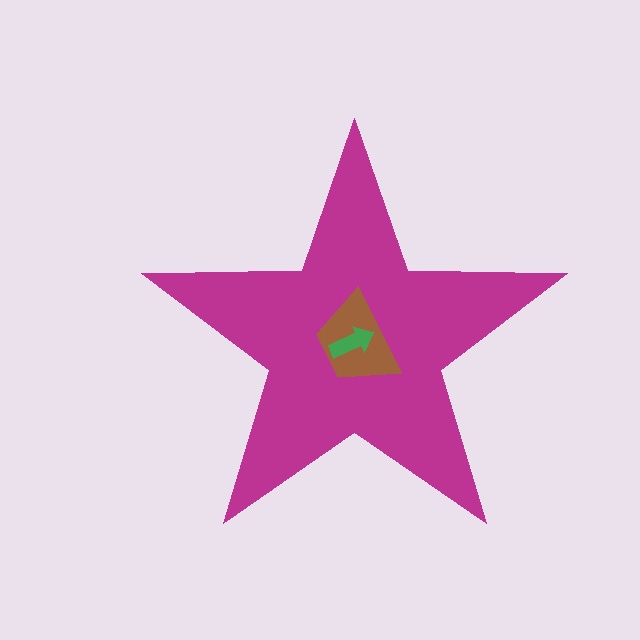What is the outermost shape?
The magenta star.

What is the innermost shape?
The green arrow.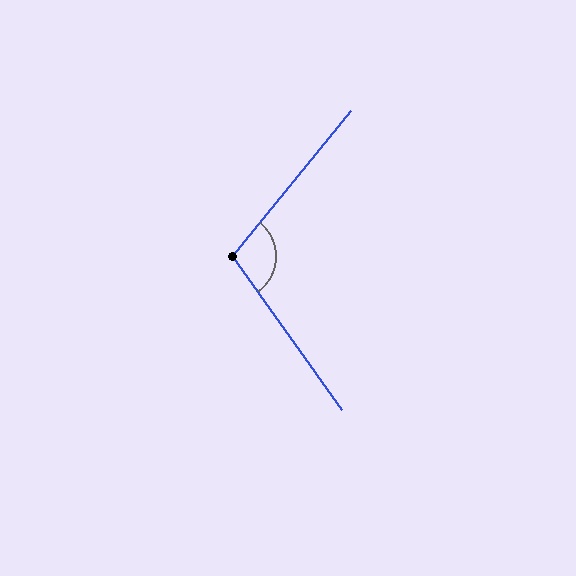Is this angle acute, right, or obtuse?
It is obtuse.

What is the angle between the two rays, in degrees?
Approximately 105 degrees.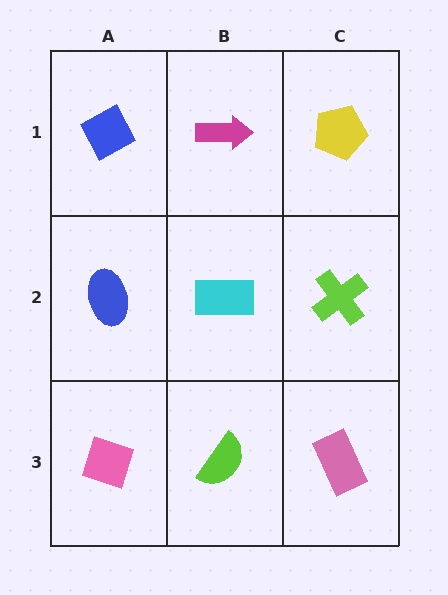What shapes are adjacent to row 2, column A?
A blue diamond (row 1, column A), a pink diamond (row 3, column A), a cyan rectangle (row 2, column B).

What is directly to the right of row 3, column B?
A pink rectangle.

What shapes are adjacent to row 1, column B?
A cyan rectangle (row 2, column B), a blue diamond (row 1, column A), a yellow pentagon (row 1, column C).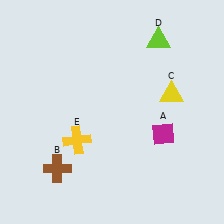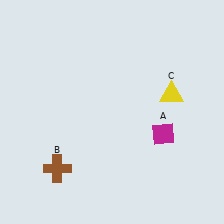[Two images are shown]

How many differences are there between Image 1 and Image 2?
There are 2 differences between the two images.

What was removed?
The yellow cross (E), the lime triangle (D) were removed in Image 2.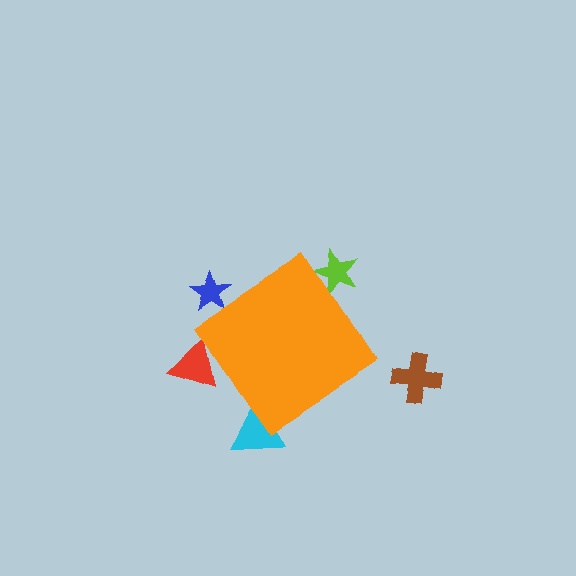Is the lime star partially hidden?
Yes, the lime star is partially hidden behind the orange diamond.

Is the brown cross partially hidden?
No, the brown cross is fully visible.